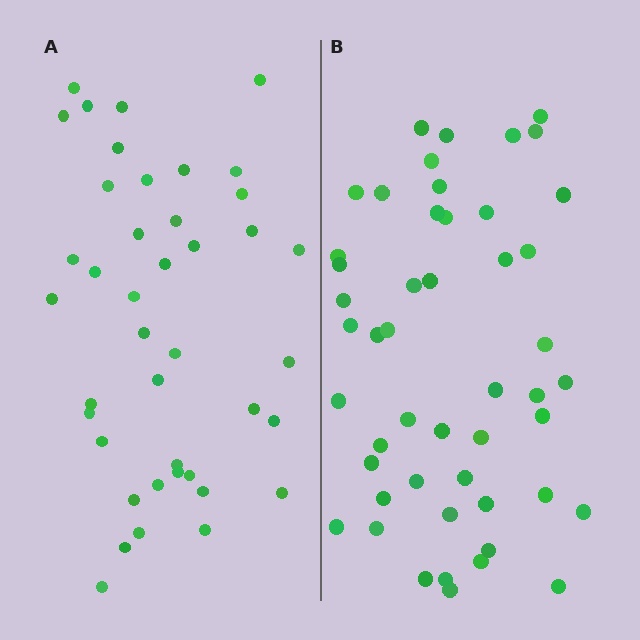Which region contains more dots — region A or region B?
Region B (the right region) has more dots.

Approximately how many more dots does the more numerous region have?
Region B has roughly 8 or so more dots than region A.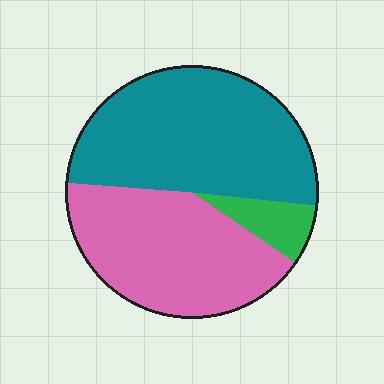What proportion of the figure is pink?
Pink covers 42% of the figure.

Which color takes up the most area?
Teal, at roughly 50%.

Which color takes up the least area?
Green, at roughly 10%.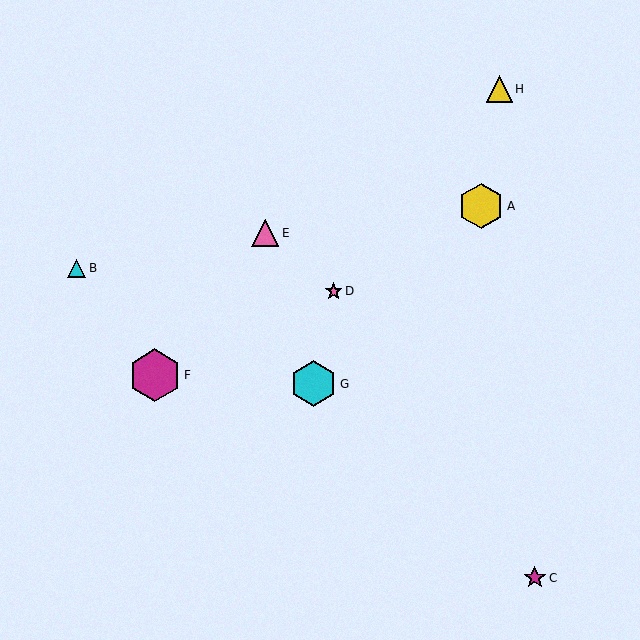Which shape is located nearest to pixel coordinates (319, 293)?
The pink star (labeled D) at (334, 291) is nearest to that location.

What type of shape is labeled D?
Shape D is a pink star.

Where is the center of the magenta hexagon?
The center of the magenta hexagon is at (155, 375).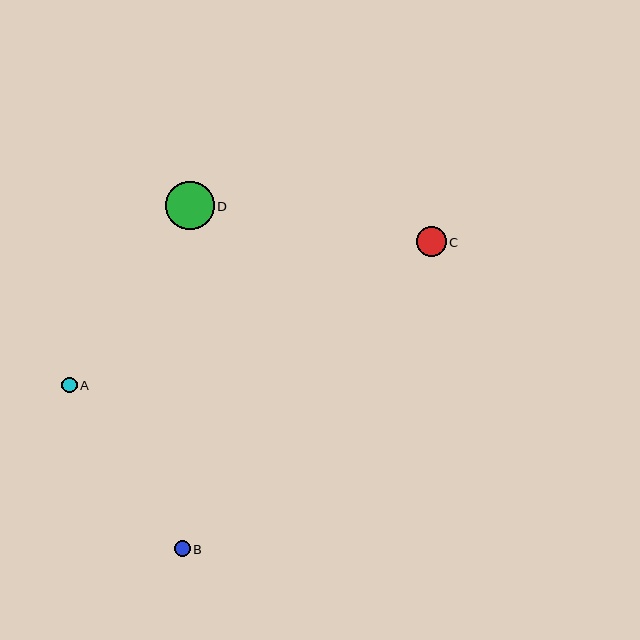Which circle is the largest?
Circle D is the largest with a size of approximately 48 pixels.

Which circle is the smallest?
Circle A is the smallest with a size of approximately 15 pixels.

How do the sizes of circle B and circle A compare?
Circle B and circle A are approximately the same size.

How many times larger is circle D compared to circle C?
Circle D is approximately 1.6 times the size of circle C.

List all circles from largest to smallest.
From largest to smallest: D, C, B, A.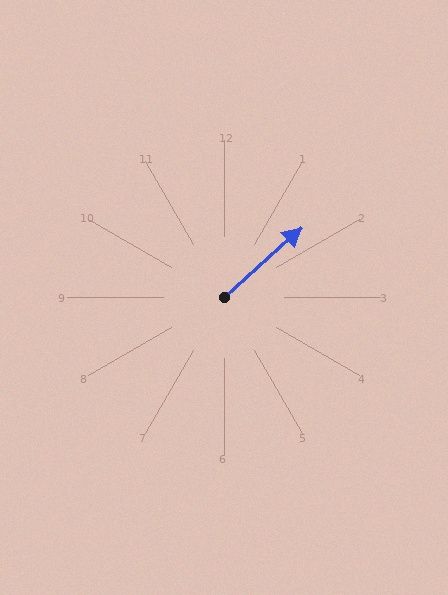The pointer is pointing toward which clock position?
Roughly 2 o'clock.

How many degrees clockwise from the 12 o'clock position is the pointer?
Approximately 48 degrees.